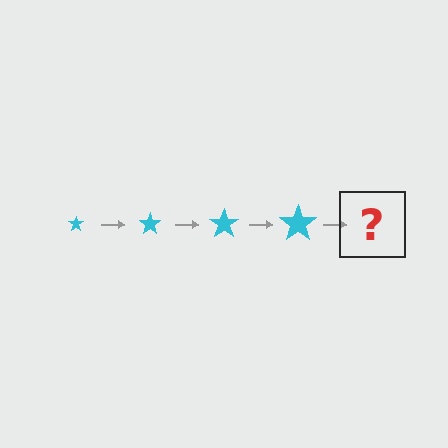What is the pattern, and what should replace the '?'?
The pattern is that the star gets progressively larger each step. The '?' should be a cyan star, larger than the previous one.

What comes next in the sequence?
The next element should be a cyan star, larger than the previous one.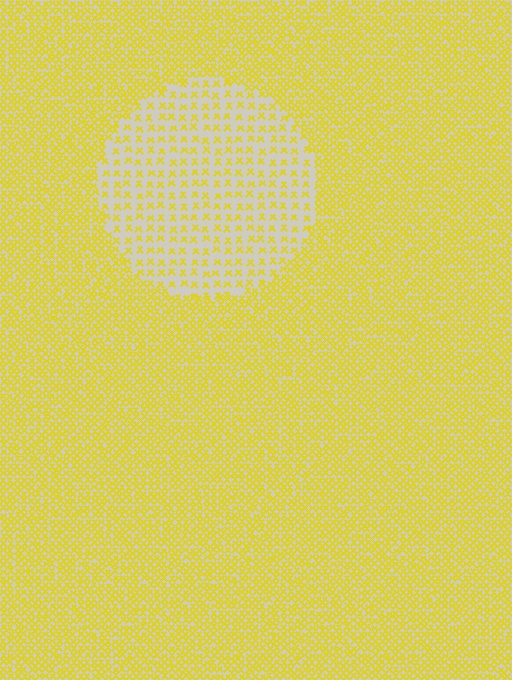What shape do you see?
I see a circle.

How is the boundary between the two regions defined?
The boundary is defined by a change in element density (approximately 2.5x ratio). All elements are the same color, size, and shape.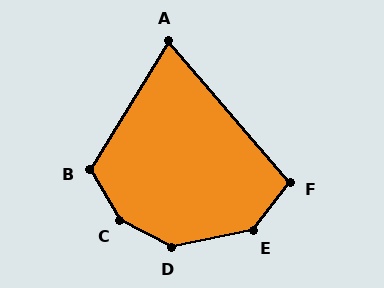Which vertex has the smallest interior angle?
A, at approximately 72 degrees.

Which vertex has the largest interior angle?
C, at approximately 148 degrees.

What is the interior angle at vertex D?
Approximately 141 degrees (obtuse).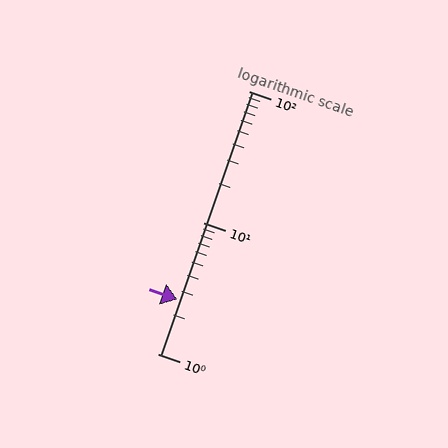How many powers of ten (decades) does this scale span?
The scale spans 2 decades, from 1 to 100.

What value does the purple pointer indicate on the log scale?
The pointer indicates approximately 2.6.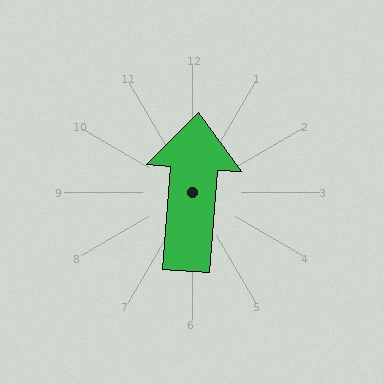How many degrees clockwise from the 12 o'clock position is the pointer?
Approximately 4 degrees.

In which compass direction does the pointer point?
North.